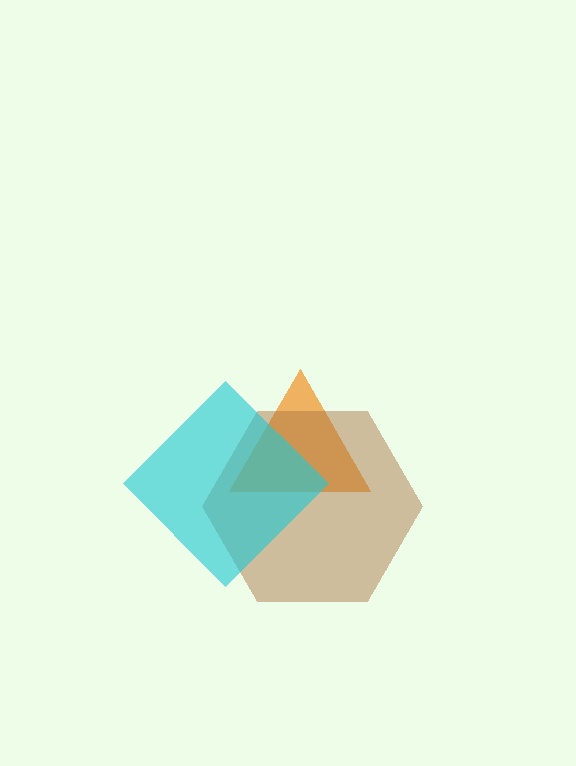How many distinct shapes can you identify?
There are 3 distinct shapes: an orange triangle, a brown hexagon, a cyan diamond.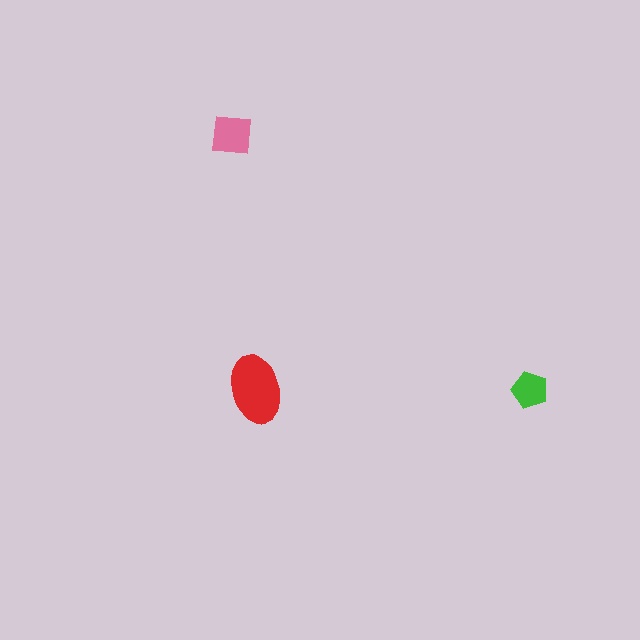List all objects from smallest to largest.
The green pentagon, the pink square, the red ellipse.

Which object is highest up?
The pink square is topmost.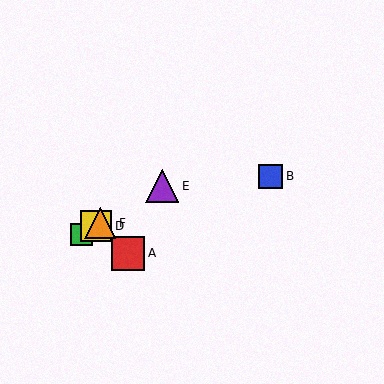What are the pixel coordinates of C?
Object C is at (81, 235).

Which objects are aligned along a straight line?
Objects C, D, E, F are aligned along a straight line.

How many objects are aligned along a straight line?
4 objects (C, D, E, F) are aligned along a straight line.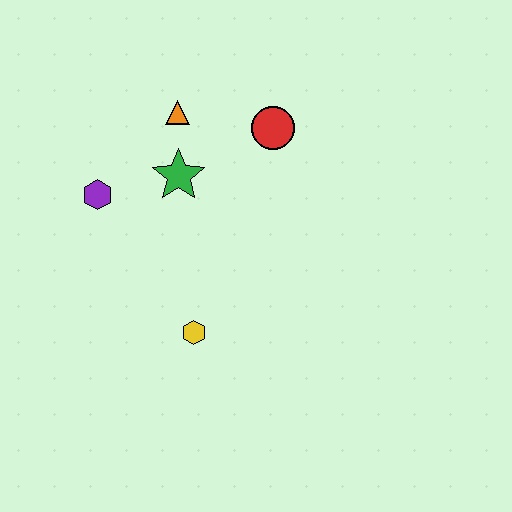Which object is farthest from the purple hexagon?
The red circle is farthest from the purple hexagon.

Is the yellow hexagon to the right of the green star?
Yes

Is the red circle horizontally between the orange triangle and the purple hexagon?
No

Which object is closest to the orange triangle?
The green star is closest to the orange triangle.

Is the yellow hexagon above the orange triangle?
No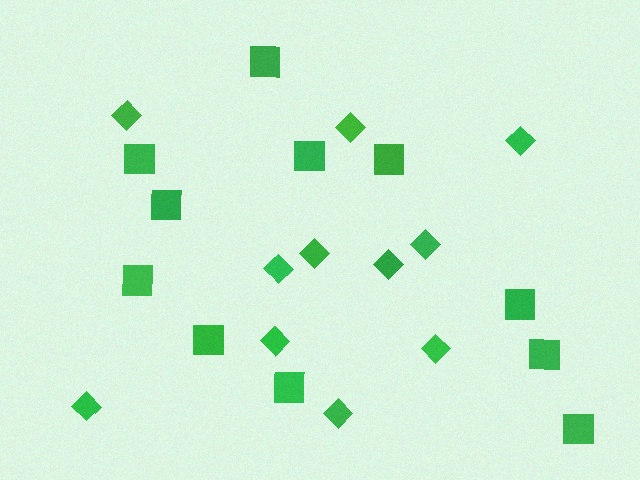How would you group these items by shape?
There are 2 groups: one group of diamonds (11) and one group of squares (11).